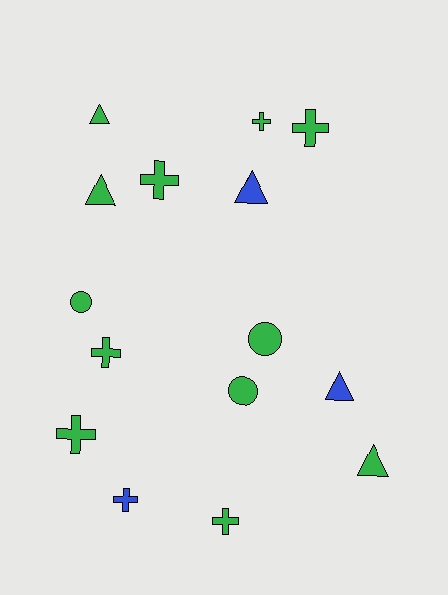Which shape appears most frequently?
Cross, with 7 objects.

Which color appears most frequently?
Green, with 12 objects.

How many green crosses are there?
There are 6 green crosses.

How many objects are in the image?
There are 15 objects.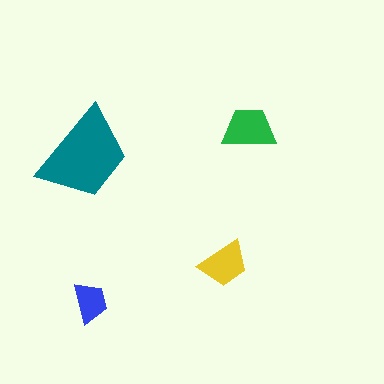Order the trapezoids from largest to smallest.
the teal one, the green one, the yellow one, the blue one.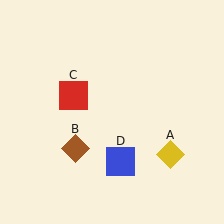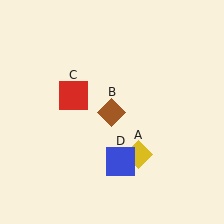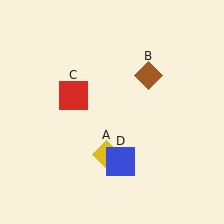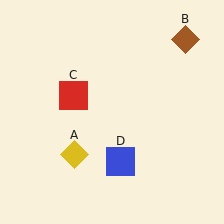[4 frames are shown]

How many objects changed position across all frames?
2 objects changed position: yellow diamond (object A), brown diamond (object B).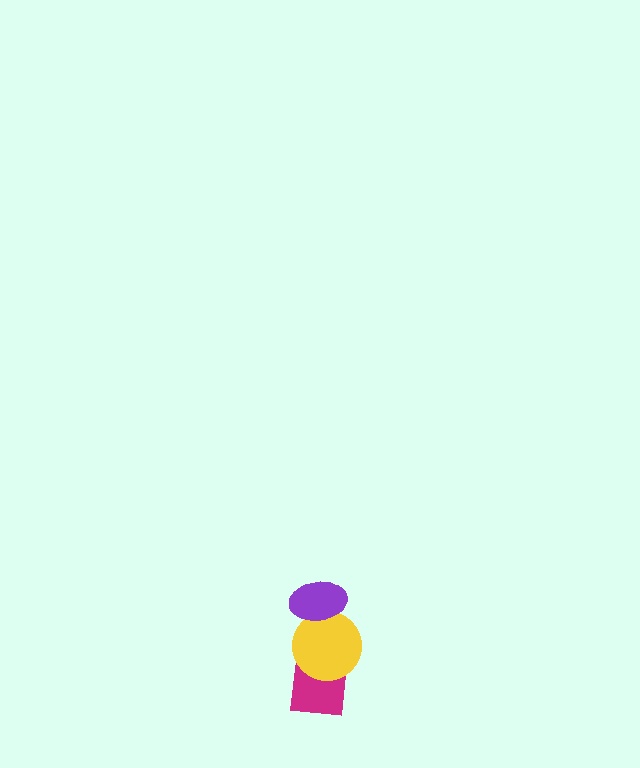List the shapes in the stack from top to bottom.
From top to bottom: the purple ellipse, the yellow circle, the magenta square.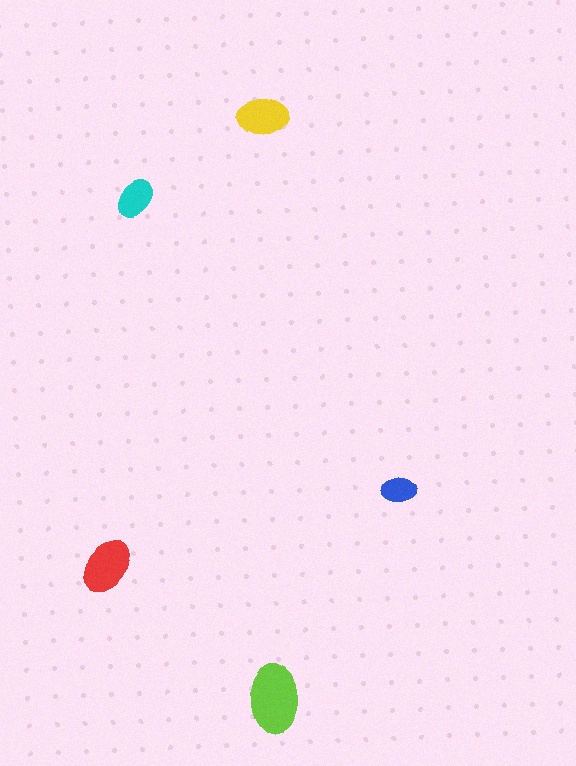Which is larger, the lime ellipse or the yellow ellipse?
The lime one.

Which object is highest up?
The yellow ellipse is topmost.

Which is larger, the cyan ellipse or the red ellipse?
The red one.